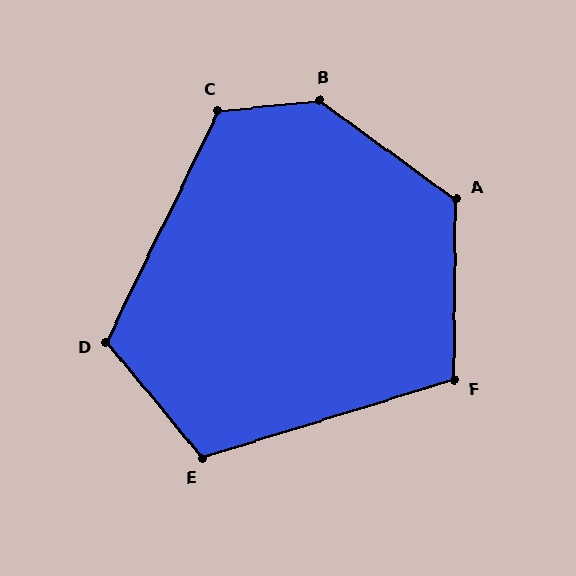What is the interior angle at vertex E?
Approximately 113 degrees (obtuse).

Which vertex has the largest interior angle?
B, at approximately 138 degrees.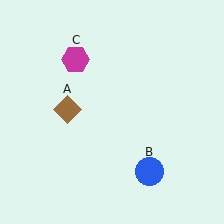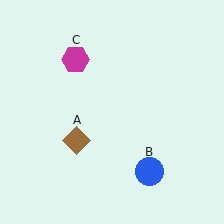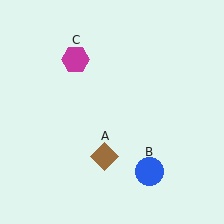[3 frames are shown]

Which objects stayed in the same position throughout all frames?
Blue circle (object B) and magenta hexagon (object C) remained stationary.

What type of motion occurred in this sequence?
The brown diamond (object A) rotated counterclockwise around the center of the scene.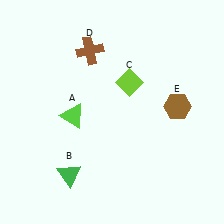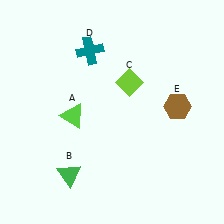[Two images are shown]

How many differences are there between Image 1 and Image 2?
There is 1 difference between the two images.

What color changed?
The cross (D) changed from brown in Image 1 to teal in Image 2.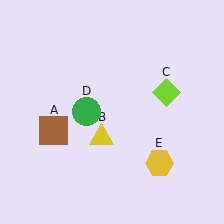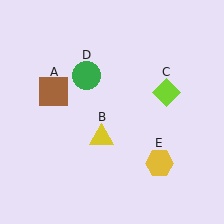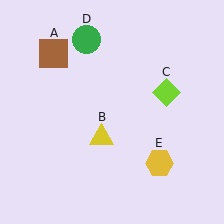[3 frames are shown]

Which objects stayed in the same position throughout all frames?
Yellow triangle (object B) and lime diamond (object C) and yellow hexagon (object E) remained stationary.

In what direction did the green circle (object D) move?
The green circle (object D) moved up.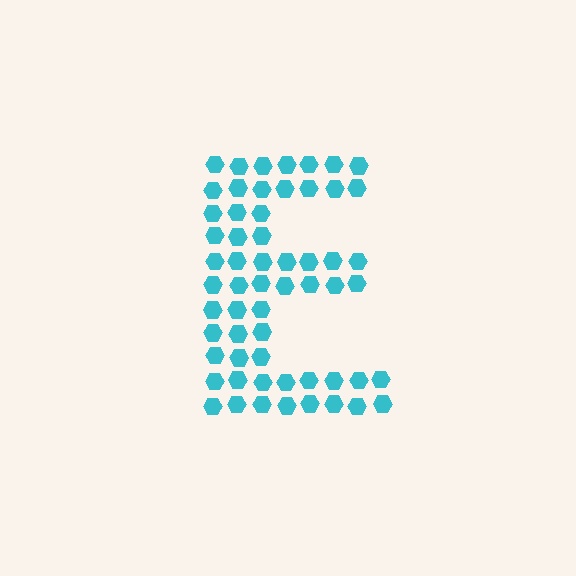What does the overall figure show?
The overall figure shows the letter E.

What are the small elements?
The small elements are hexagons.